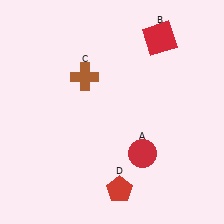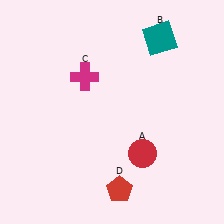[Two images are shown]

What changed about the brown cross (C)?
In Image 1, C is brown. In Image 2, it changed to magenta.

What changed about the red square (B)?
In Image 1, B is red. In Image 2, it changed to teal.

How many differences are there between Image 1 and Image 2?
There are 2 differences between the two images.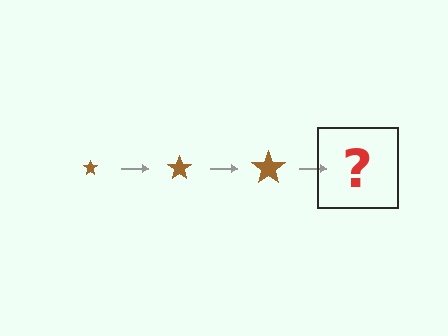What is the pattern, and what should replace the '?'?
The pattern is that the star gets progressively larger each step. The '?' should be a brown star, larger than the previous one.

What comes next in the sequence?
The next element should be a brown star, larger than the previous one.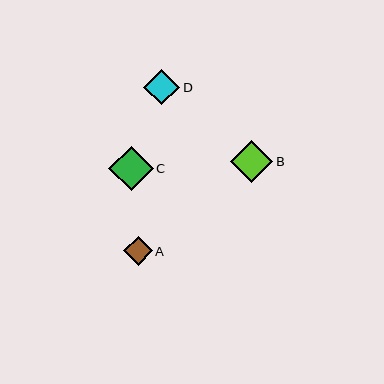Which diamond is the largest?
Diamond C is the largest with a size of approximately 44 pixels.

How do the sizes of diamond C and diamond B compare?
Diamond C and diamond B are approximately the same size.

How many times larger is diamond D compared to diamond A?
Diamond D is approximately 1.2 times the size of diamond A.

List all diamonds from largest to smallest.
From largest to smallest: C, B, D, A.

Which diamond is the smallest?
Diamond A is the smallest with a size of approximately 29 pixels.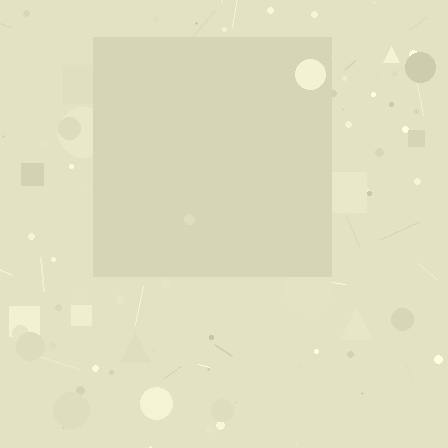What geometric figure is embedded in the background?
A square is embedded in the background.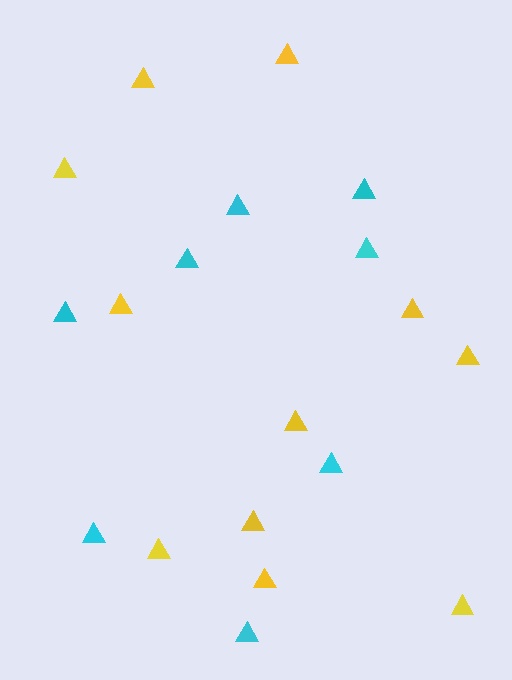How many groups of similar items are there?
There are 2 groups: one group of yellow triangles (11) and one group of cyan triangles (8).